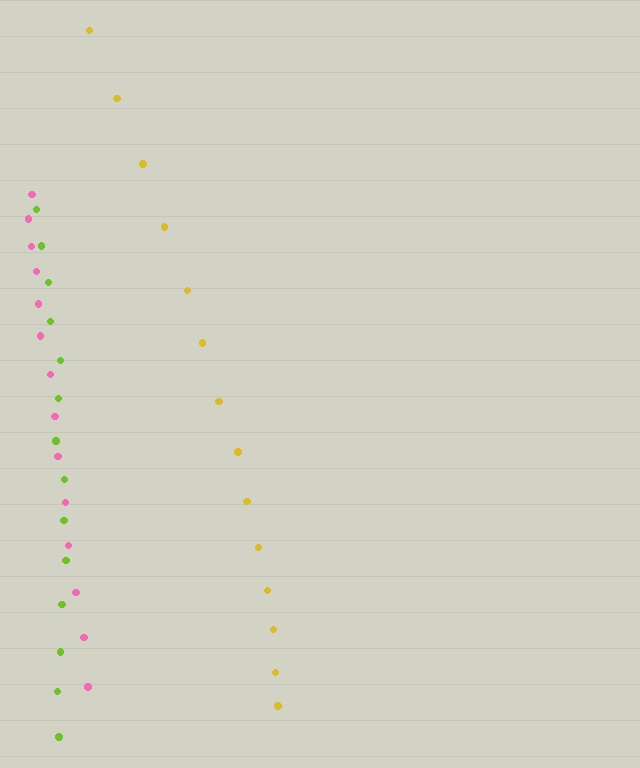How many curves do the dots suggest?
There are 3 distinct paths.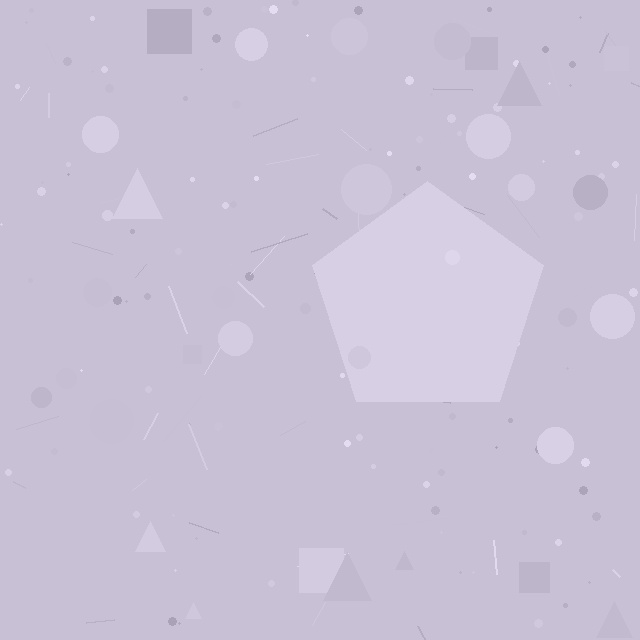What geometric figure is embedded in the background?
A pentagon is embedded in the background.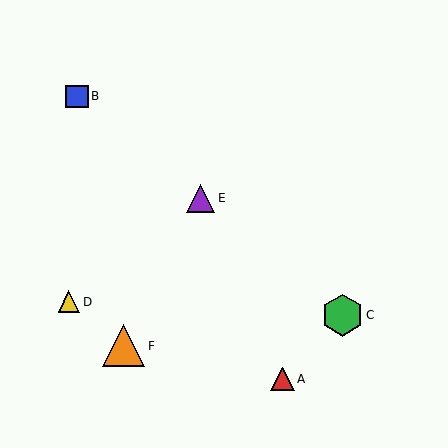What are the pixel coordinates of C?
Object C is at (342, 315).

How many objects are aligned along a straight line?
3 objects (B, C, E) are aligned along a straight line.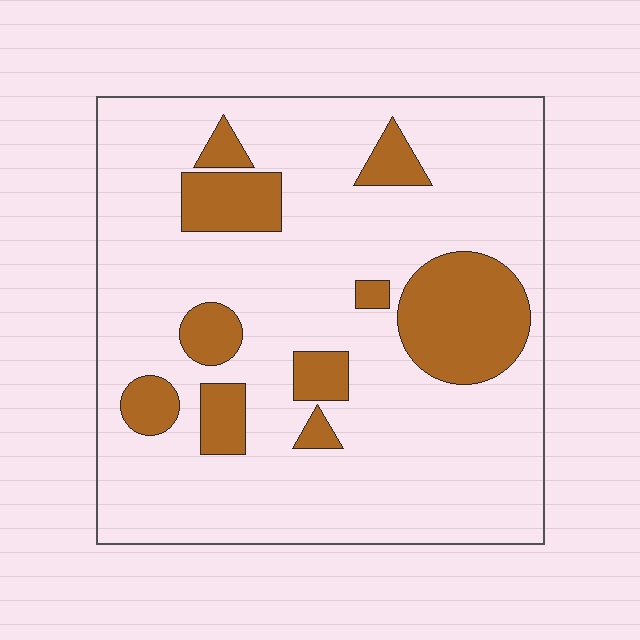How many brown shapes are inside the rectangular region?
10.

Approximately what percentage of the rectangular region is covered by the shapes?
Approximately 20%.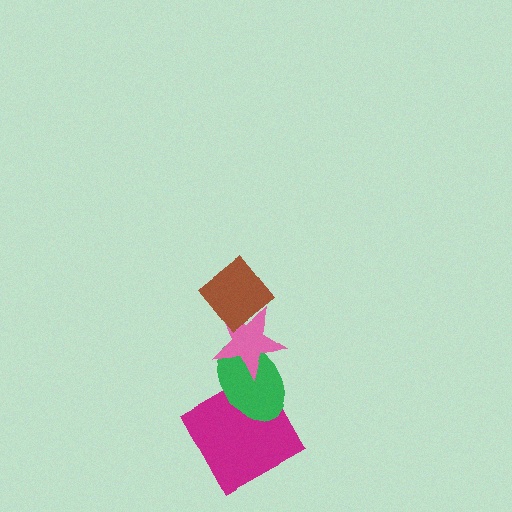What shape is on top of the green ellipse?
The pink star is on top of the green ellipse.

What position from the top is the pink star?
The pink star is 2nd from the top.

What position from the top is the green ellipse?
The green ellipse is 3rd from the top.